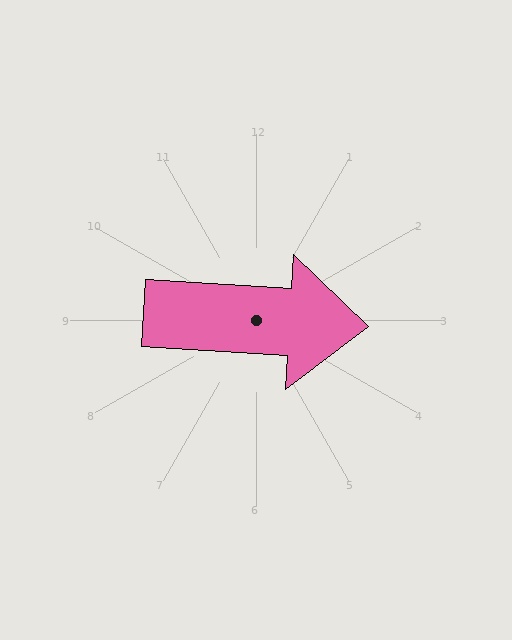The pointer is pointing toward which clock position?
Roughly 3 o'clock.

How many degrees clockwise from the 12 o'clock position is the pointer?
Approximately 93 degrees.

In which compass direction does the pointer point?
East.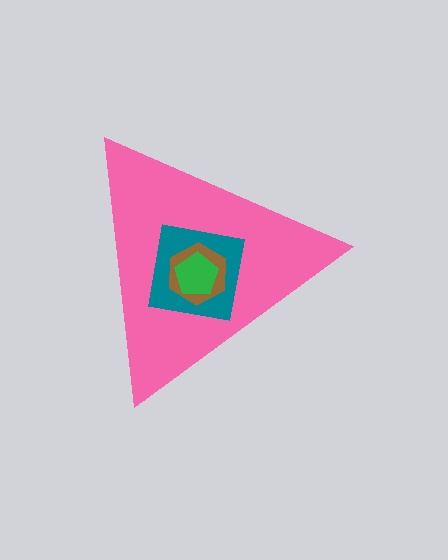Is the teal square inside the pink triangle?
Yes.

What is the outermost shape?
The pink triangle.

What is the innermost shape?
The green pentagon.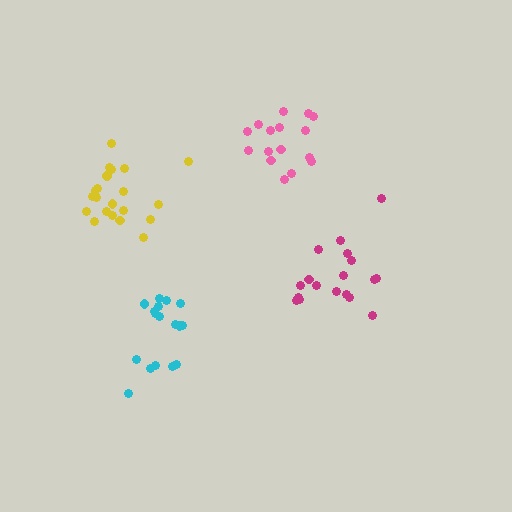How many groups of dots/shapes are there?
There are 4 groups.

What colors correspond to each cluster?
The clusters are colored: cyan, magenta, pink, yellow.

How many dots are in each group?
Group 1: 17 dots, Group 2: 18 dots, Group 3: 16 dots, Group 4: 21 dots (72 total).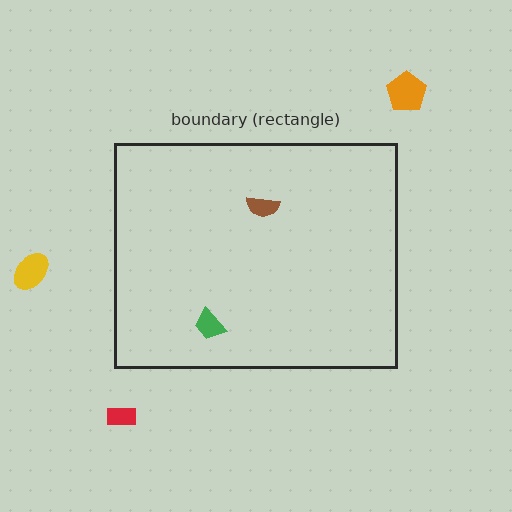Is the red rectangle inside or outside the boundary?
Outside.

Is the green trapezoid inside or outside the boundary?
Inside.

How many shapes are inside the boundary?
2 inside, 3 outside.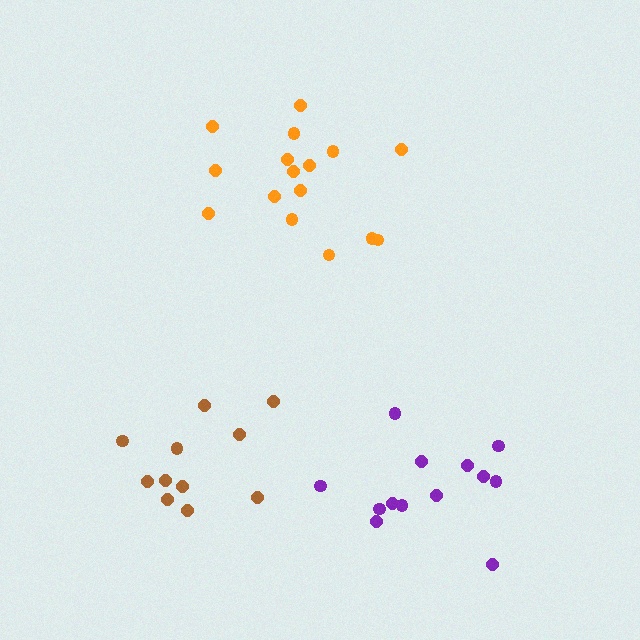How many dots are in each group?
Group 1: 16 dots, Group 2: 13 dots, Group 3: 11 dots (40 total).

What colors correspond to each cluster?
The clusters are colored: orange, purple, brown.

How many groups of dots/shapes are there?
There are 3 groups.